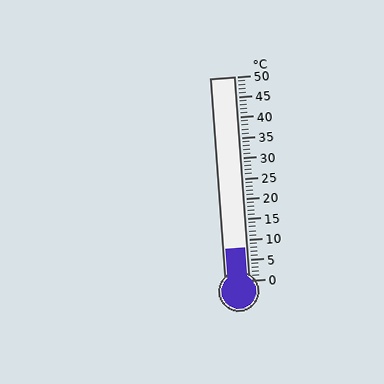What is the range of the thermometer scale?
The thermometer scale ranges from 0°C to 50°C.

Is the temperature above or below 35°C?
The temperature is below 35°C.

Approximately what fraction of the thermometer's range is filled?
The thermometer is filled to approximately 15% of its range.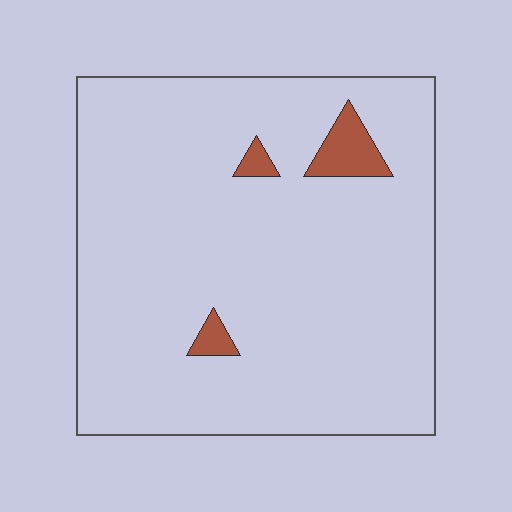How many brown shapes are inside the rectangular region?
3.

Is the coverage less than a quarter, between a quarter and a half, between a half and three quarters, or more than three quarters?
Less than a quarter.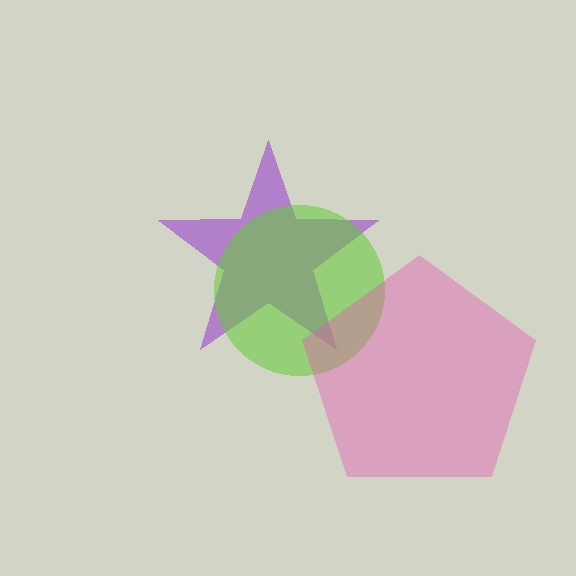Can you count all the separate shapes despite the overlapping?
Yes, there are 3 separate shapes.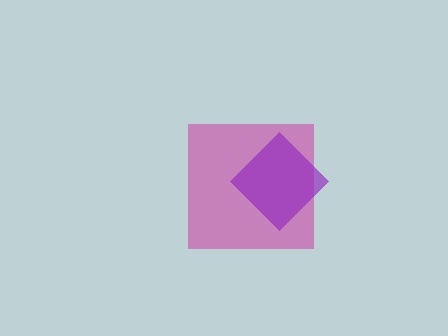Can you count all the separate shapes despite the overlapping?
Yes, there are 2 separate shapes.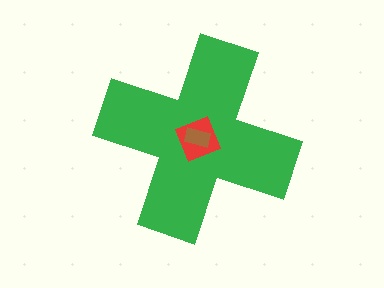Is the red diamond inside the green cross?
Yes.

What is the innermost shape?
The brown rectangle.